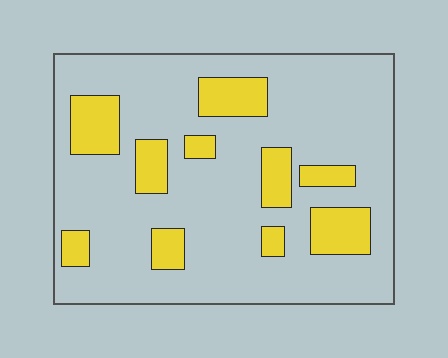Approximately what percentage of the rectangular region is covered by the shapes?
Approximately 20%.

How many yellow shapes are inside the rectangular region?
10.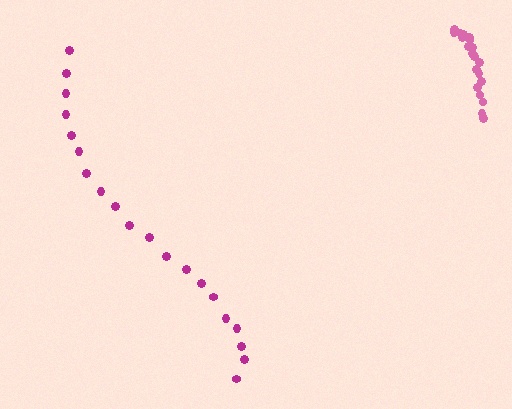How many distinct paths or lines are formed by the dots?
There are 2 distinct paths.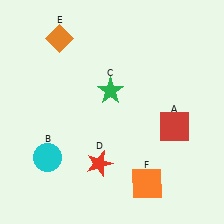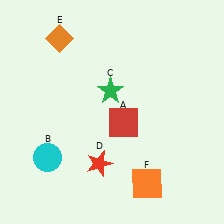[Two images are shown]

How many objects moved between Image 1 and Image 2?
1 object moved between the two images.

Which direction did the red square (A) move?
The red square (A) moved left.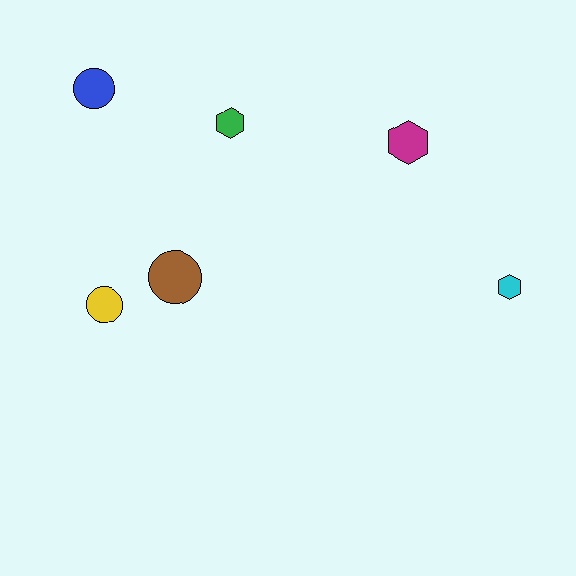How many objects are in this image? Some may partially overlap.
There are 6 objects.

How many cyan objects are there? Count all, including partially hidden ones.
There is 1 cyan object.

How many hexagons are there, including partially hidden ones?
There are 3 hexagons.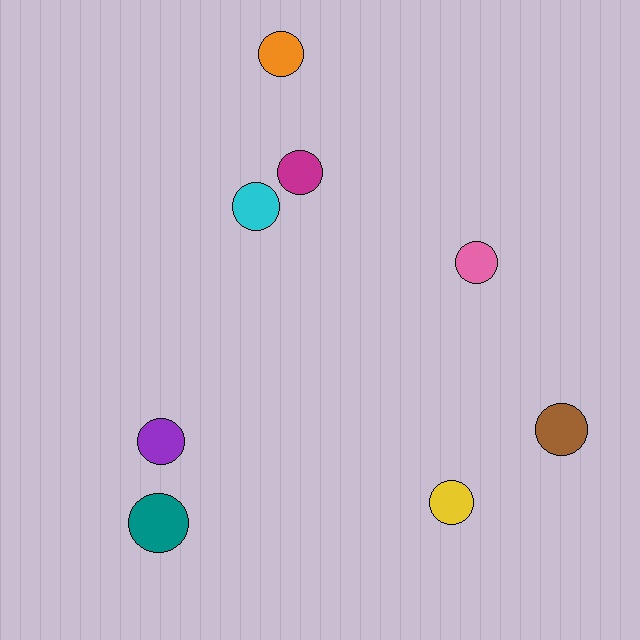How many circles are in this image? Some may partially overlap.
There are 8 circles.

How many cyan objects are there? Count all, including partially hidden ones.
There is 1 cyan object.